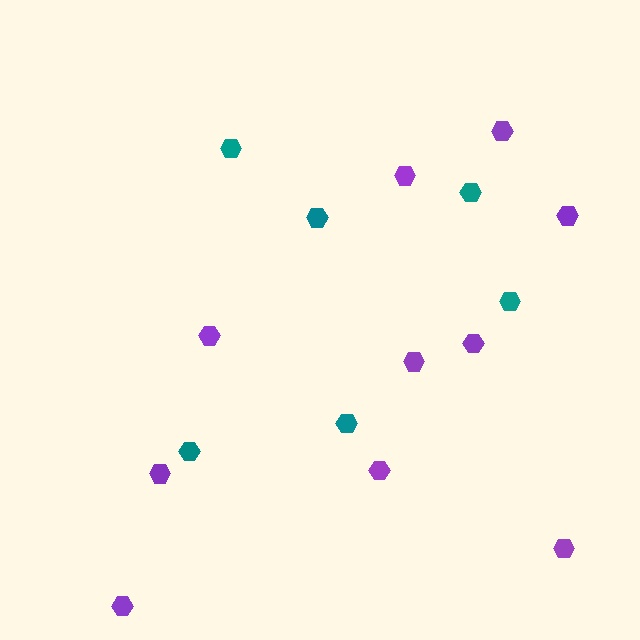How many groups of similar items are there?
There are 2 groups: one group of teal hexagons (6) and one group of purple hexagons (10).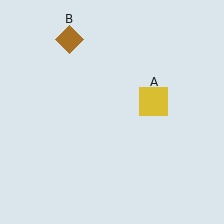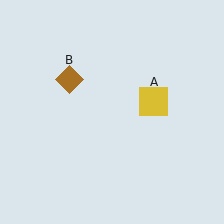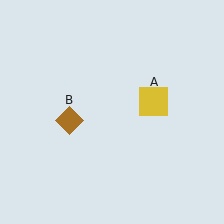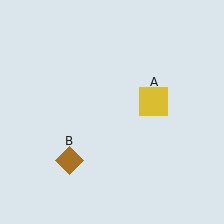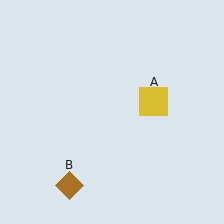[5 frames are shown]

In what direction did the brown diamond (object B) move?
The brown diamond (object B) moved down.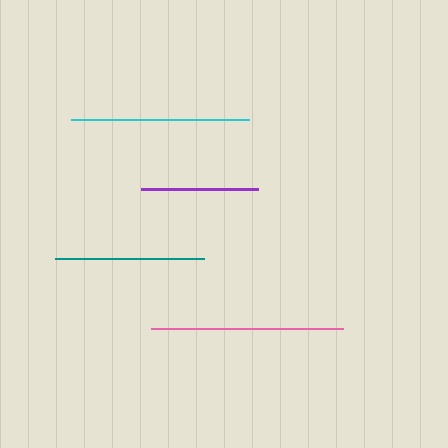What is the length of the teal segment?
The teal segment is approximately 149 pixels long.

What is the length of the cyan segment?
The cyan segment is approximately 178 pixels long.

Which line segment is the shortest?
The purple line is the shortest at approximately 116 pixels.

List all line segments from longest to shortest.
From longest to shortest: pink, cyan, teal, purple.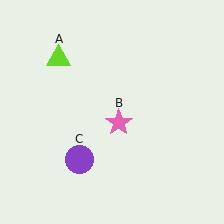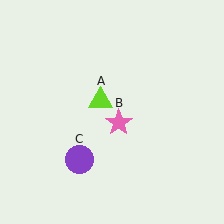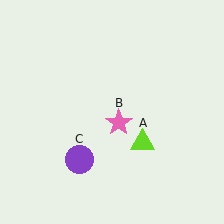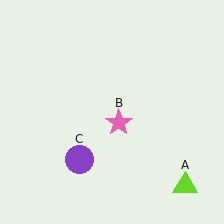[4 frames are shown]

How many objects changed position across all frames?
1 object changed position: lime triangle (object A).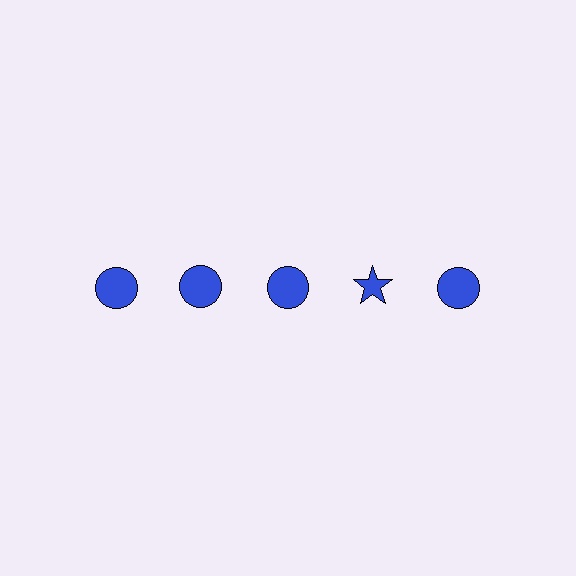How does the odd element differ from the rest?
It has a different shape: star instead of circle.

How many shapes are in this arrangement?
There are 5 shapes arranged in a grid pattern.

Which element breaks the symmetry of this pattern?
The blue star in the top row, second from right column breaks the symmetry. All other shapes are blue circles.